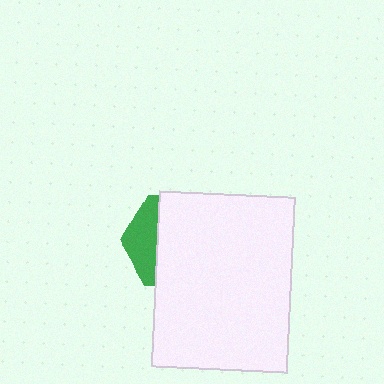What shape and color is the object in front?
The object in front is a white rectangle.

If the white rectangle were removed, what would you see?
You would see the complete green hexagon.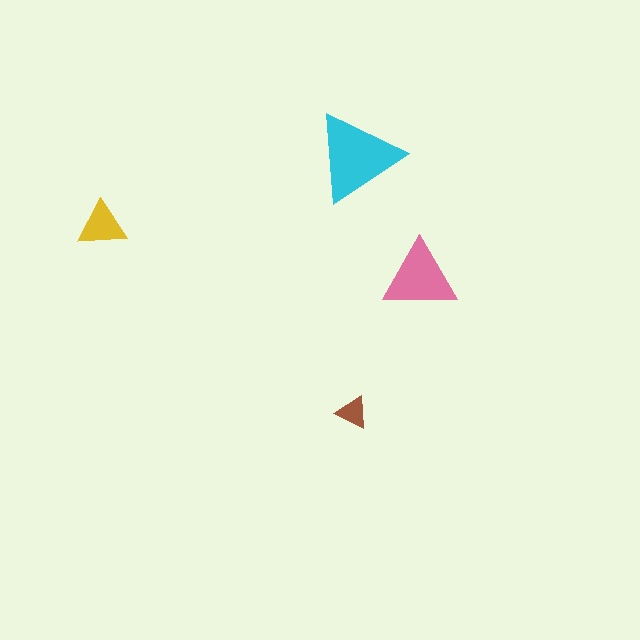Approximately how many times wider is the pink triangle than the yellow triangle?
About 1.5 times wider.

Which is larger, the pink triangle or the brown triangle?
The pink one.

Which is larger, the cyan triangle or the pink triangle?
The cyan one.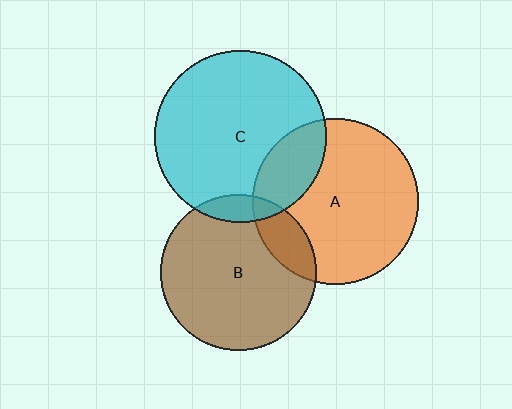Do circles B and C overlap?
Yes.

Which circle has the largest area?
Circle C (cyan).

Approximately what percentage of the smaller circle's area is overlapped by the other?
Approximately 10%.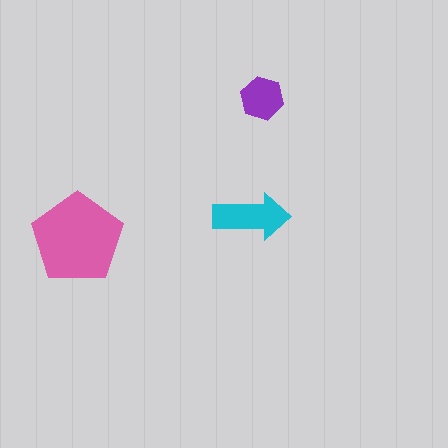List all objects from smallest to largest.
The purple hexagon, the cyan arrow, the pink pentagon.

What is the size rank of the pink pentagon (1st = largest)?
1st.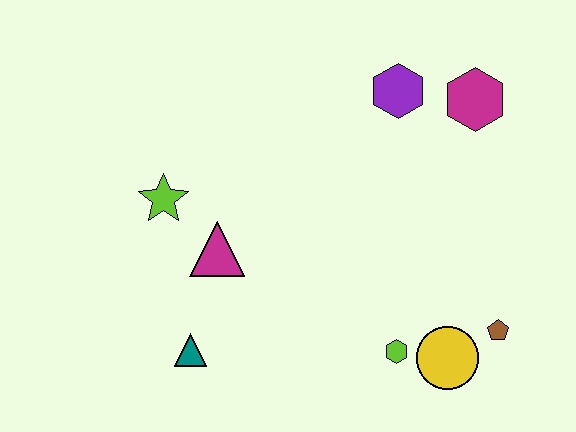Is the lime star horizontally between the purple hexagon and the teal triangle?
No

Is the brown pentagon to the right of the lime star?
Yes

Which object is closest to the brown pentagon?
The yellow circle is closest to the brown pentagon.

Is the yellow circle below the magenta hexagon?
Yes